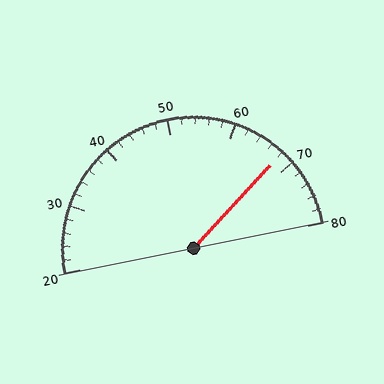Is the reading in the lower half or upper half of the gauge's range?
The reading is in the upper half of the range (20 to 80).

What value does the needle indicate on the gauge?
The needle indicates approximately 68.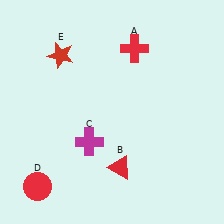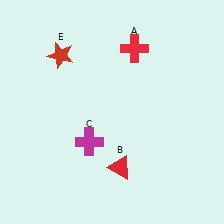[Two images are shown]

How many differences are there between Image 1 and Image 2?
There is 1 difference between the two images.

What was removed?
The red circle (D) was removed in Image 2.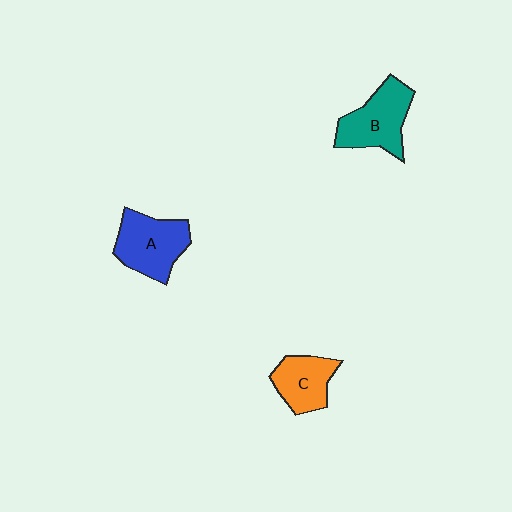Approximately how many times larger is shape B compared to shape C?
Approximately 1.3 times.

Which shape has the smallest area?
Shape C (orange).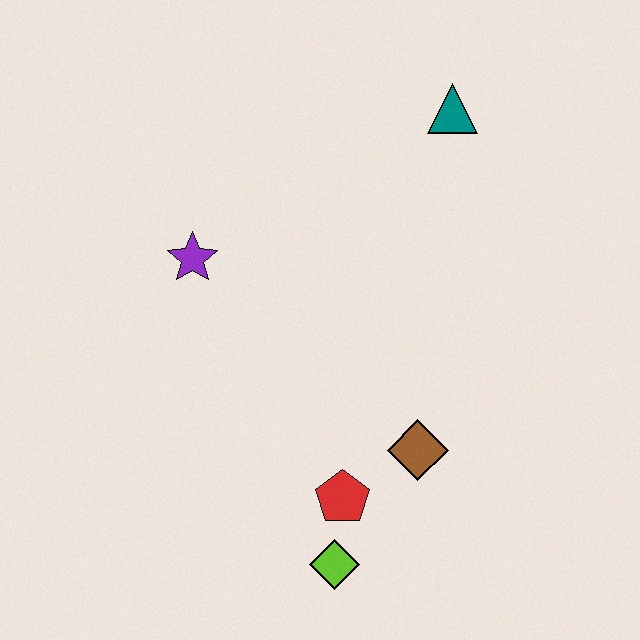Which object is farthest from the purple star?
The lime diamond is farthest from the purple star.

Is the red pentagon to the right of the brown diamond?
No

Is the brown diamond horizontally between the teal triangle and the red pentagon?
Yes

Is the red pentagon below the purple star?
Yes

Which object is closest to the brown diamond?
The red pentagon is closest to the brown diamond.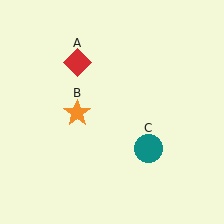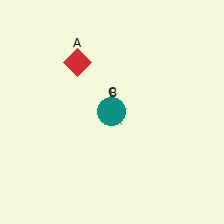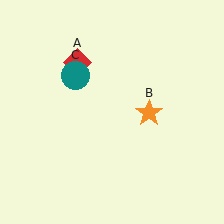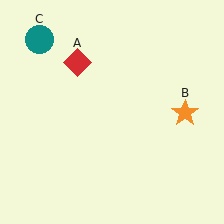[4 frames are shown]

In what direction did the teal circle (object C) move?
The teal circle (object C) moved up and to the left.